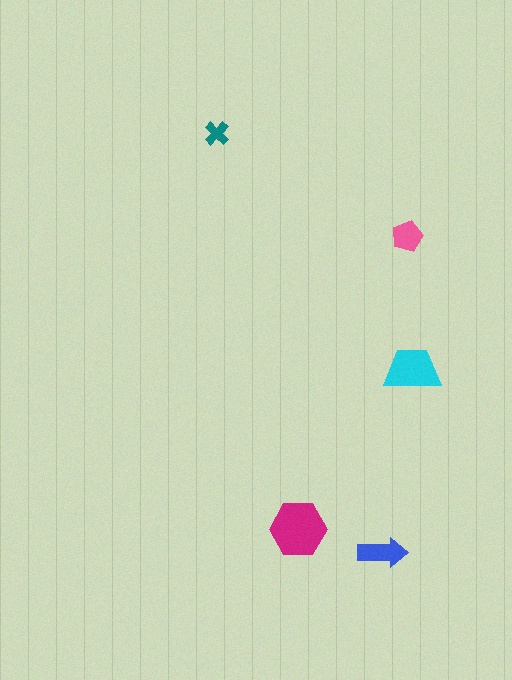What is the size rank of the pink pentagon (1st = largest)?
4th.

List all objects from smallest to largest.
The teal cross, the pink pentagon, the blue arrow, the cyan trapezoid, the magenta hexagon.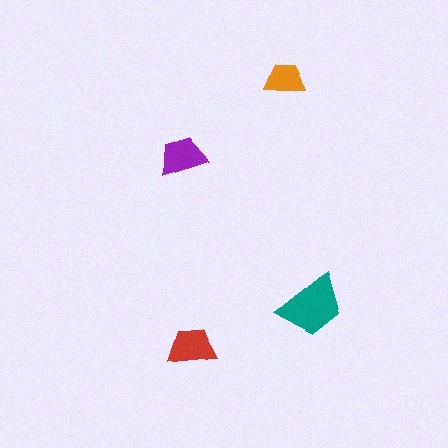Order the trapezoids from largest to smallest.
the teal one, the red one, the purple one, the orange one.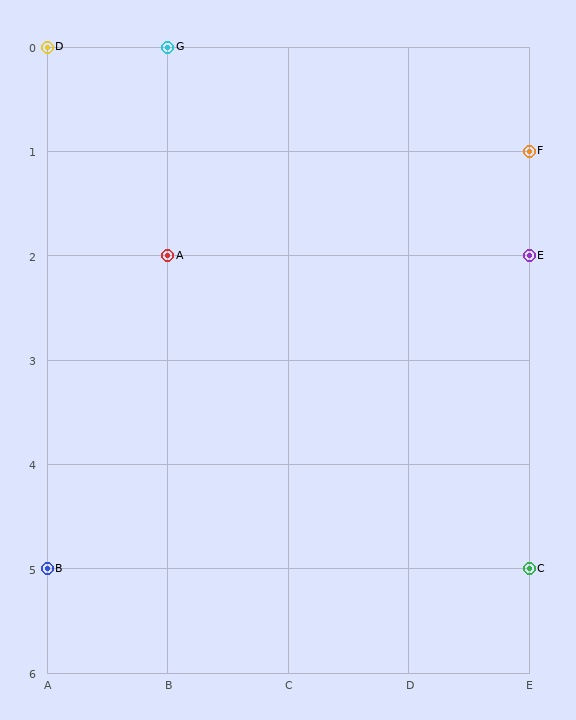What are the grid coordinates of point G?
Point G is at grid coordinates (B, 0).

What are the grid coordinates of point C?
Point C is at grid coordinates (E, 5).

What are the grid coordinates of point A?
Point A is at grid coordinates (B, 2).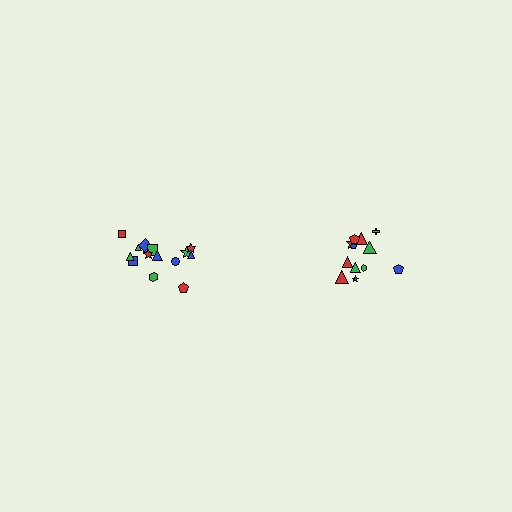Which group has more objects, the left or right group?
The left group.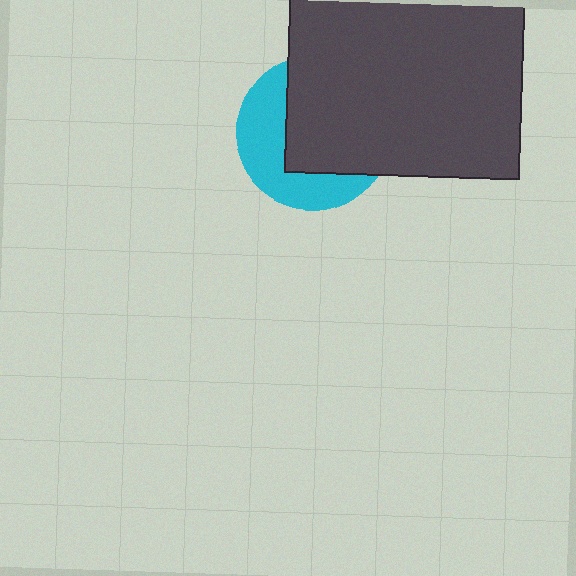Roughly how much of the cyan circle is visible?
A small part of it is visible (roughly 41%).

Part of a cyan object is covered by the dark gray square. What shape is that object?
It is a circle.